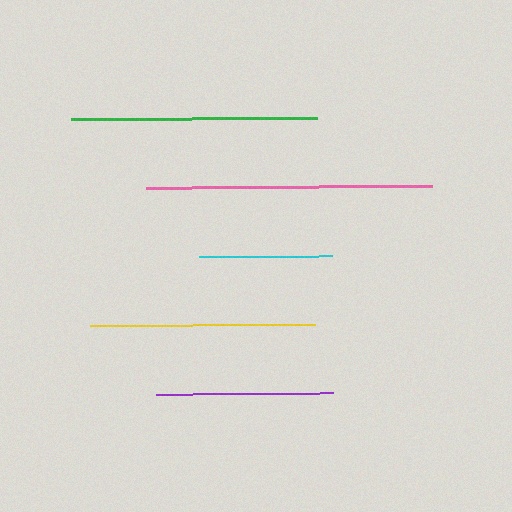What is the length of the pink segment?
The pink segment is approximately 286 pixels long.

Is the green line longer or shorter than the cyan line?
The green line is longer than the cyan line.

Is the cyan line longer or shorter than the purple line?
The purple line is longer than the cyan line.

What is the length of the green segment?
The green segment is approximately 246 pixels long.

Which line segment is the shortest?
The cyan line is the shortest at approximately 133 pixels.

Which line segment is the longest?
The pink line is the longest at approximately 286 pixels.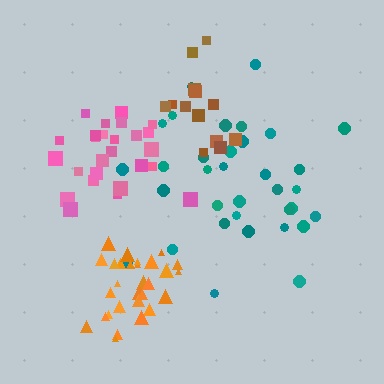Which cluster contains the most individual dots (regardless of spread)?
Teal (34).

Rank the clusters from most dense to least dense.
orange, brown, pink, teal.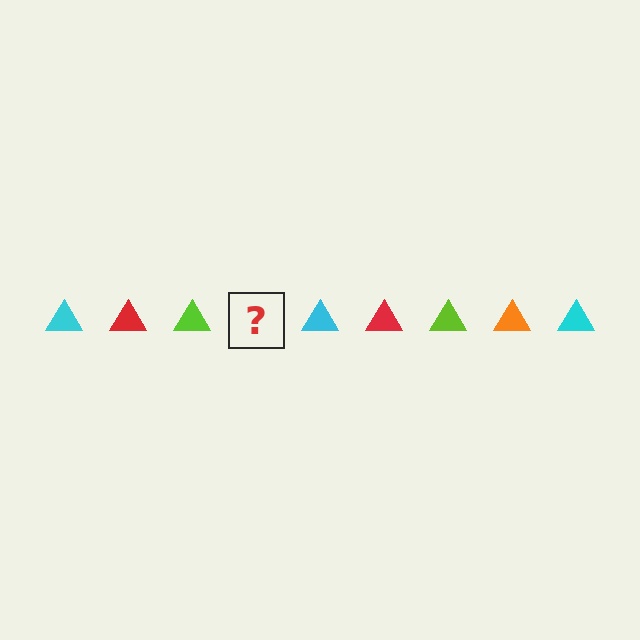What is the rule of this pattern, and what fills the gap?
The rule is that the pattern cycles through cyan, red, lime, orange triangles. The gap should be filled with an orange triangle.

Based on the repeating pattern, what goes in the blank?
The blank should be an orange triangle.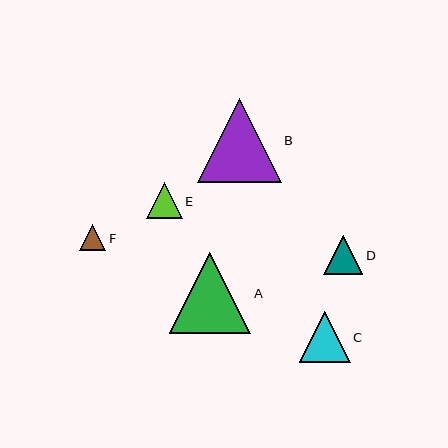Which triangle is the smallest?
Triangle F is the smallest with a size of approximately 27 pixels.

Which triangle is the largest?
Triangle B is the largest with a size of approximately 84 pixels.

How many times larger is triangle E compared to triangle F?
Triangle E is approximately 1.4 times the size of triangle F.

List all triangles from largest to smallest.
From largest to smallest: B, A, C, D, E, F.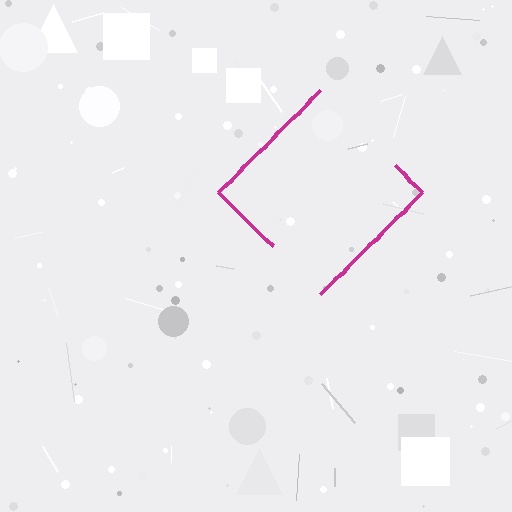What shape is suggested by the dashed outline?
The dashed outline suggests a diamond.